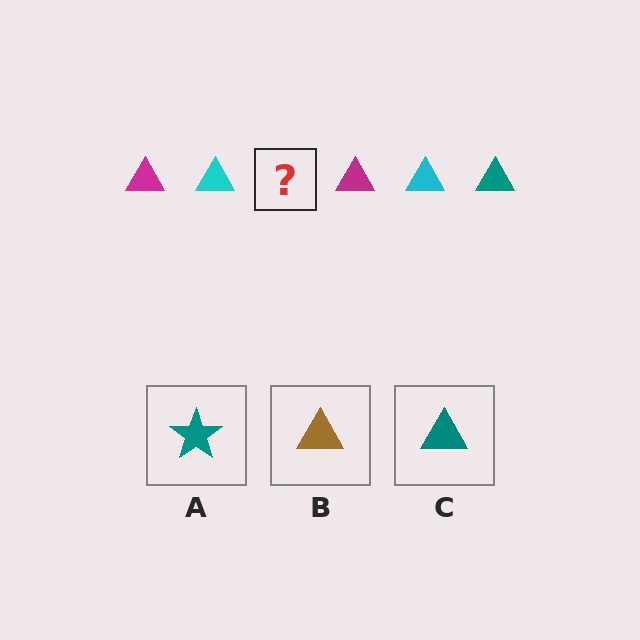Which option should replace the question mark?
Option C.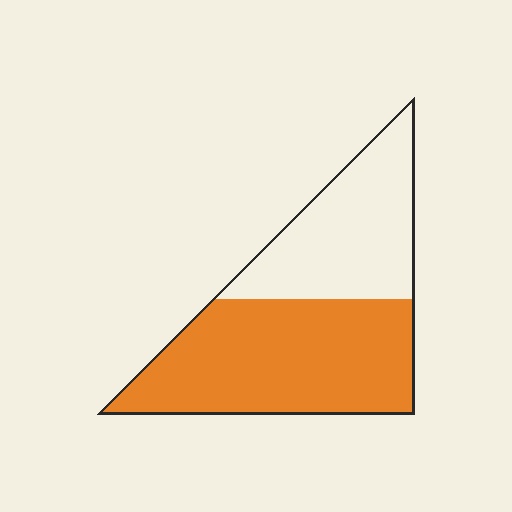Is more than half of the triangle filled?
Yes.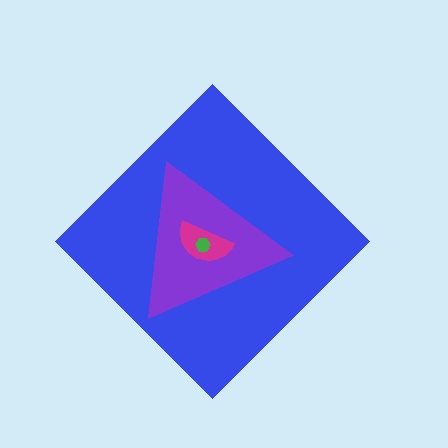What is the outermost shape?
The blue diamond.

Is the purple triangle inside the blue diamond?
Yes.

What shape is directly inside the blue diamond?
The purple triangle.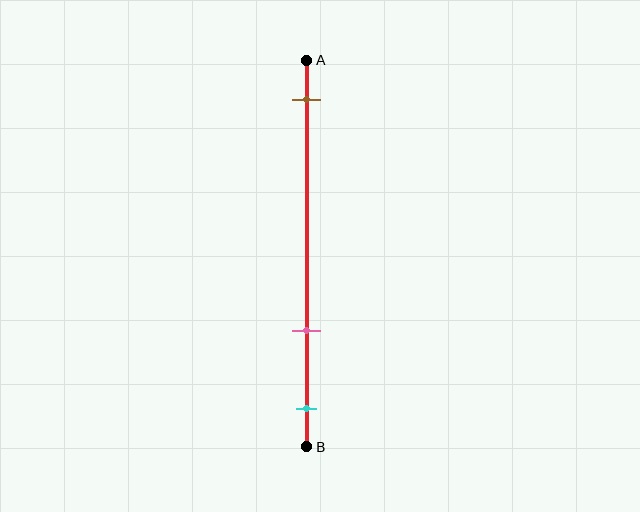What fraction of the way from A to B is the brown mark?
The brown mark is approximately 10% (0.1) of the way from A to B.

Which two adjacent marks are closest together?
The pink and cyan marks are the closest adjacent pair.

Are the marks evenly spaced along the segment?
No, the marks are not evenly spaced.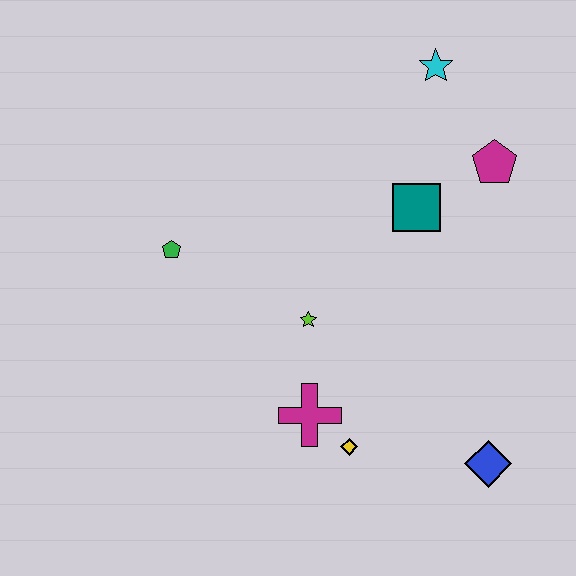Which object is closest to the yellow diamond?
The magenta cross is closest to the yellow diamond.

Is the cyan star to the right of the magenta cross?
Yes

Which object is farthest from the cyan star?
The blue diamond is farthest from the cyan star.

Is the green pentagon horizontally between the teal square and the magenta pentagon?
No